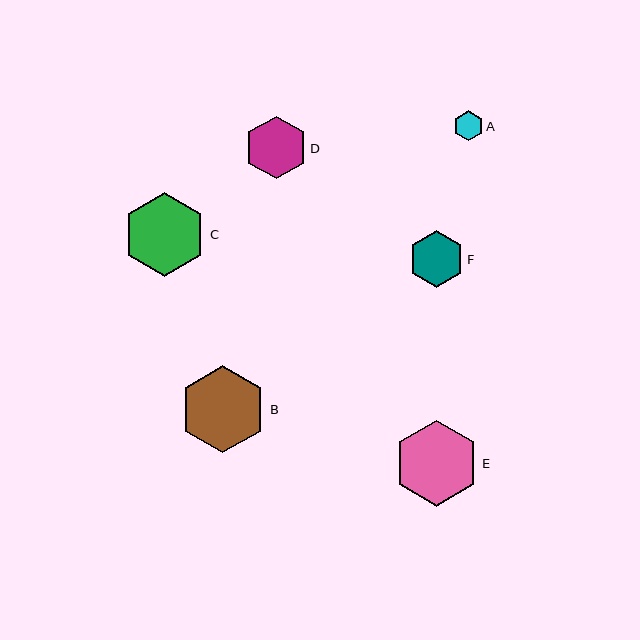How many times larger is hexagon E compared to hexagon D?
Hexagon E is approximately 1.4 times the size of hexagon D.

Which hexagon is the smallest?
Hexagon A is the smallest with a size of approximately 30 pixels.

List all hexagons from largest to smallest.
From largest to smallest: B, E, C, D, F, A.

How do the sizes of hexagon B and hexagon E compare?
Hexagon B and hexagon E are approximately the same size.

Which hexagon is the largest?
Hexagon B is the largest with a size of approximately 87 pixels.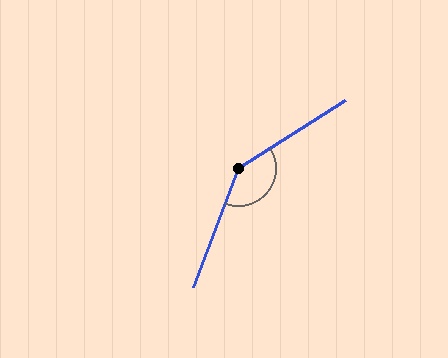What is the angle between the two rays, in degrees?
Approximately 143 degrees.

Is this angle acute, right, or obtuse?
It is obtuse.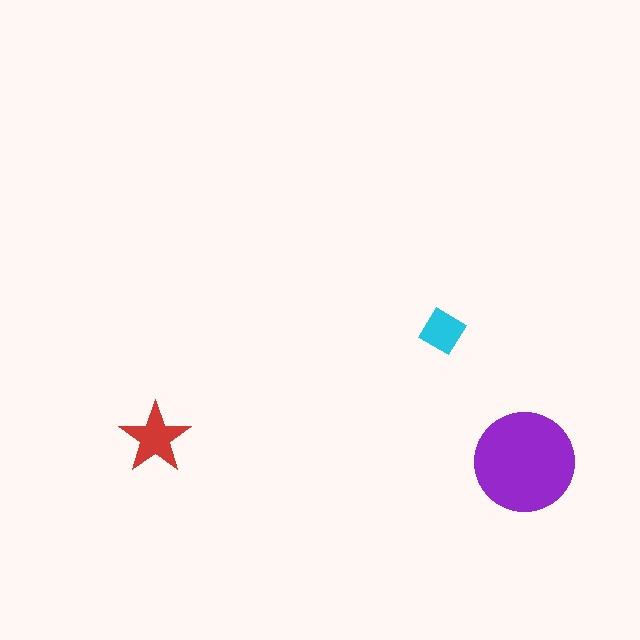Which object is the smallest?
The cyan diamond.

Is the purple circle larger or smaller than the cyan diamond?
Larger.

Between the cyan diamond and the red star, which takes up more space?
The red star.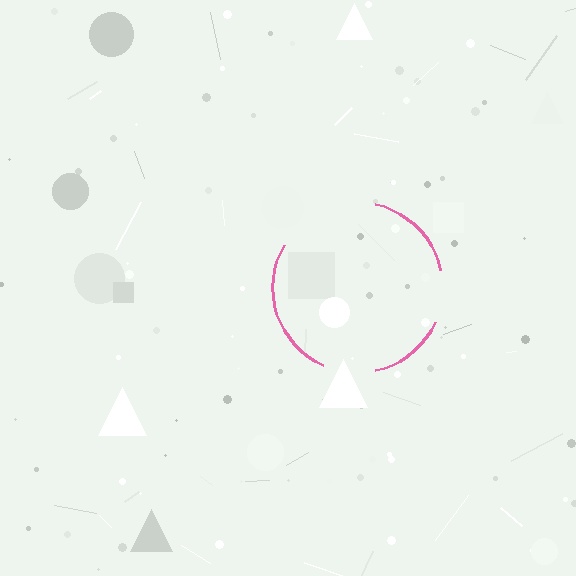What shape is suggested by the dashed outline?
The dashed outline suggests a circle.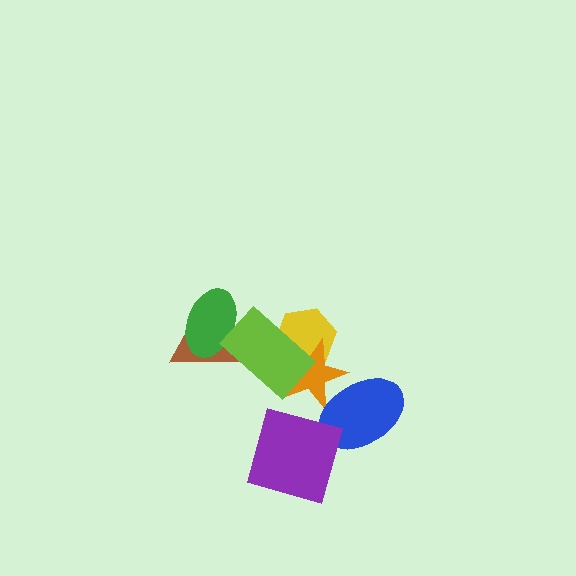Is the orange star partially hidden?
Yes, it is partially covered by another shape.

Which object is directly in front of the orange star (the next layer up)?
The lime rectangle is directly in front of the orange star.